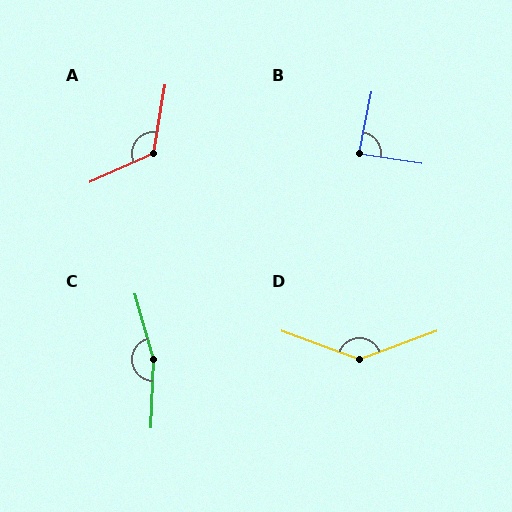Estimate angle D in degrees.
Approximately 140 degrees.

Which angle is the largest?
C, at approximately 162 degrees.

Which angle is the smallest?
B, at approximately 87 degrees.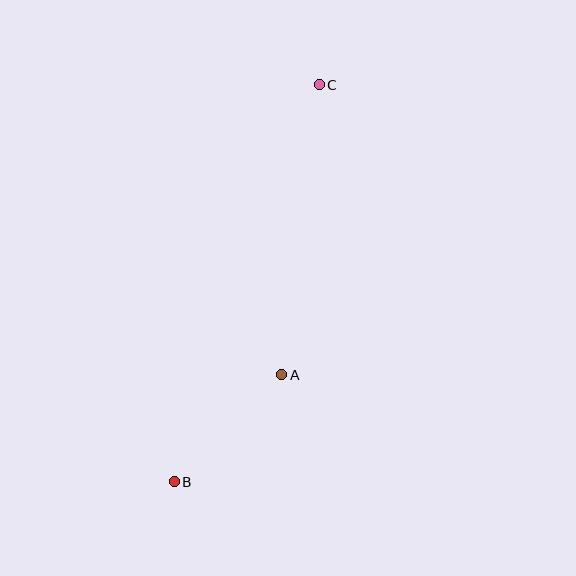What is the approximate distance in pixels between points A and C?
The distance between A and C is approximately 293 pixels.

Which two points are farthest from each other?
Points B and C are farthest from each other.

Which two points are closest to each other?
Points A and B are closest to each other.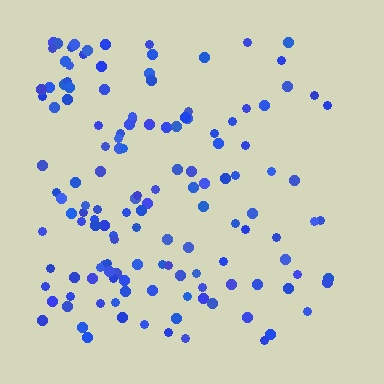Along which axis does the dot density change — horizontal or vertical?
Horizontal.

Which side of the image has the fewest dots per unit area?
The right.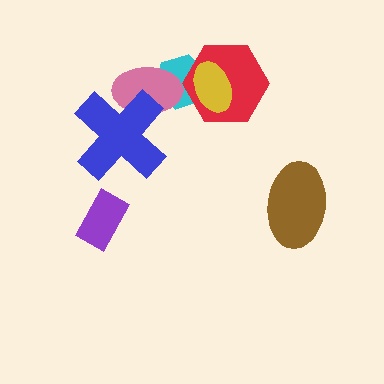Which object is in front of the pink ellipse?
The blue cross is in front of the pink ellipse.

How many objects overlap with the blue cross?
1 object overlaps with the blue cross.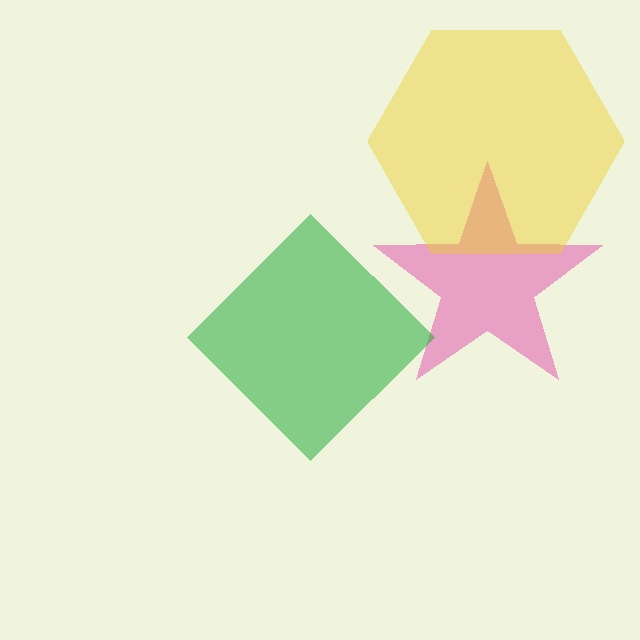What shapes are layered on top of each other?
The layered shapes are: a pink star, a green diamond, a yellow hexagon.